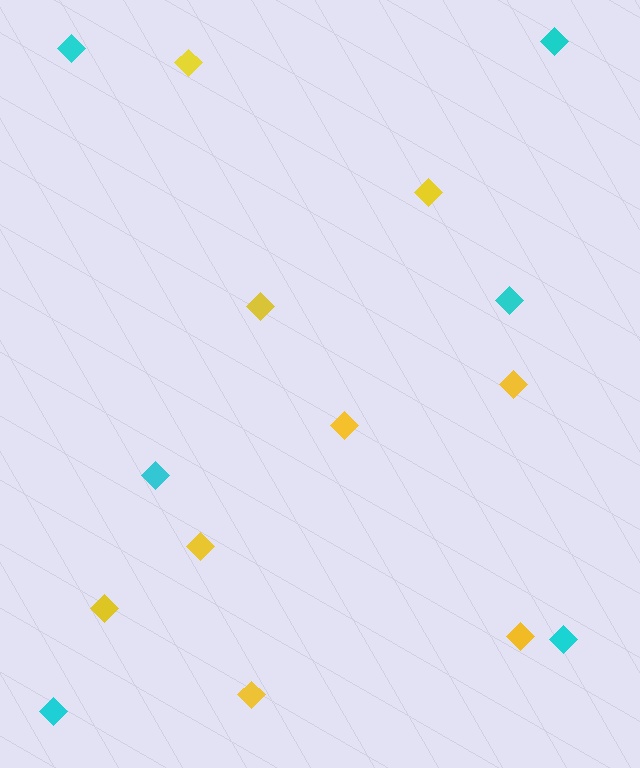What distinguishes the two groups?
There are 2 groups: one group of cyan diamonds (6) and one group of yellow diamonds (9).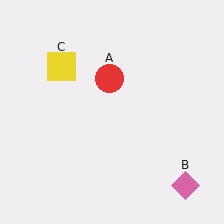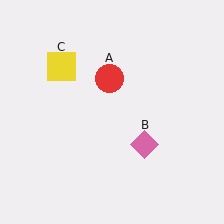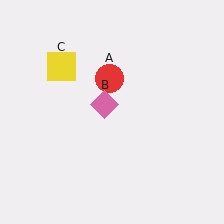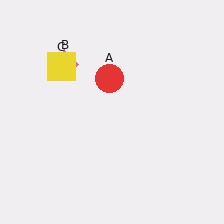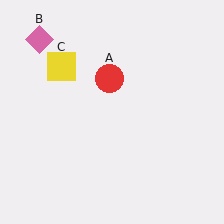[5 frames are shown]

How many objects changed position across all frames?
1 object changed position: pink diamond (object B).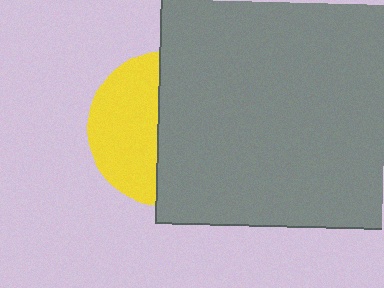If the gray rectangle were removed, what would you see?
You would see the complete yellow circle.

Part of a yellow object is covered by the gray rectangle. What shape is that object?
It is a circle.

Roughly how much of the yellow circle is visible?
A small part of it is visible (roughly 44%).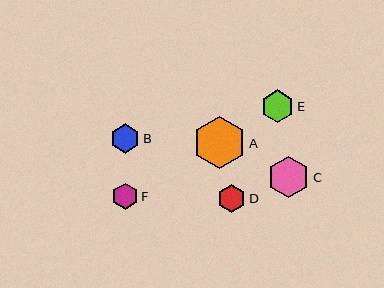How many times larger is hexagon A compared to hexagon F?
Hexagon A is approximately 2.0 times the size of hexagon F.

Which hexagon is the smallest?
Hexagon F is the smallest with a size of approximately 26 pixels.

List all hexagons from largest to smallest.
From largest to smallest: A, C, E, B, D, F.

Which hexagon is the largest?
Hexagon A is the largest with a size of approximately 52 pixels.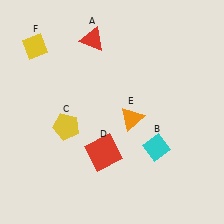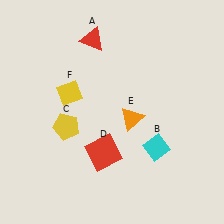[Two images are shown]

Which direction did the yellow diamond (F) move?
The yellow diamond (F) moved down.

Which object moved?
The yellow diamond (F) moved down.